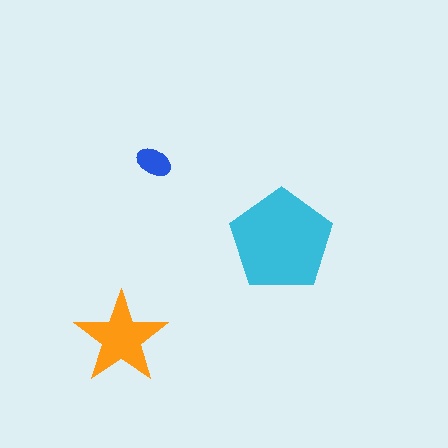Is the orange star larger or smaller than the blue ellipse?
Larger.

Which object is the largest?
The cyan pentagon.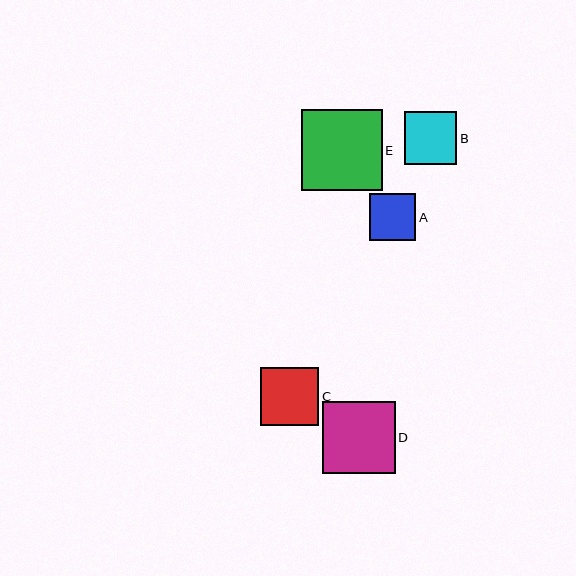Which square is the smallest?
Square A is the smallest with a size of approximately 47 pixels.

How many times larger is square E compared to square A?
Square E is approximately 1.7 times the size of square A.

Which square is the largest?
Square E is the largest with a size of approximately 81 pixels.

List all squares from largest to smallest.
From largest to smallest: E, D, C, B, A.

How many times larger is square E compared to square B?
Square E is approximately 1.5 times the size of square B.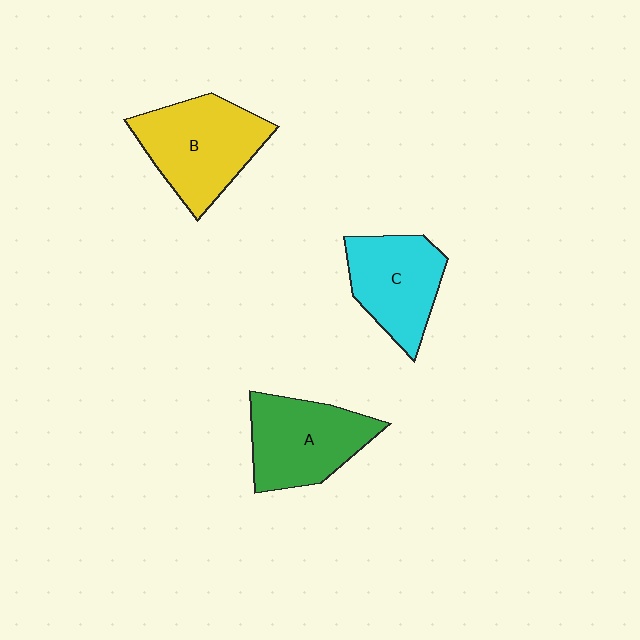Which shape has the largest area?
Shape B (yellow).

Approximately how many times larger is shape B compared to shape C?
Approximately 1.2 times.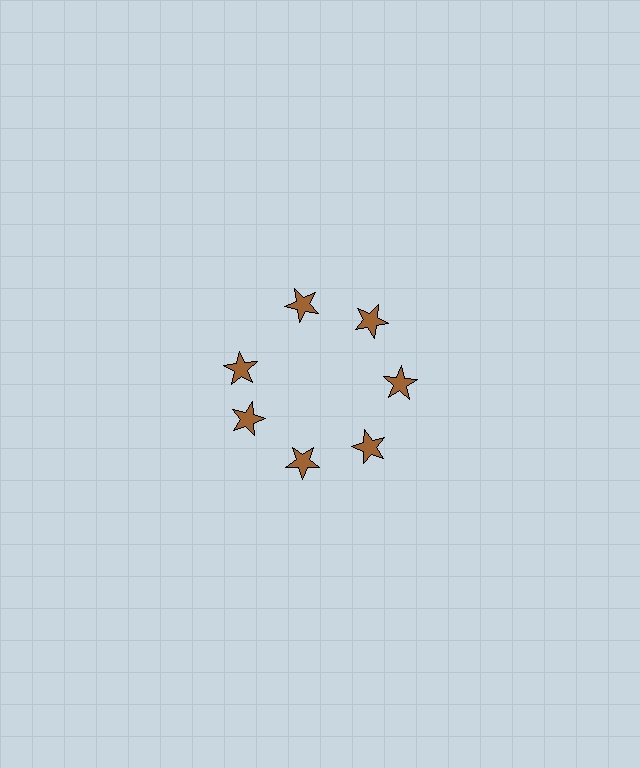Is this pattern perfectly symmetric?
No. The 7 brown stars are arranged in a ring, but one element near the 10 o'clock position is rotated out of alignment along the ring, breaking the 7-fold rotational symmetry.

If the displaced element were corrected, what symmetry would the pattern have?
It would have 7-fold rotational symmetry — the pattern would map onto itself every 51 degrees.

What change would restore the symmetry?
The symmetry would be restored by rotating it back into even spacing with its neighbors so that all 7 stars sit at equal angles and equal distance from the center.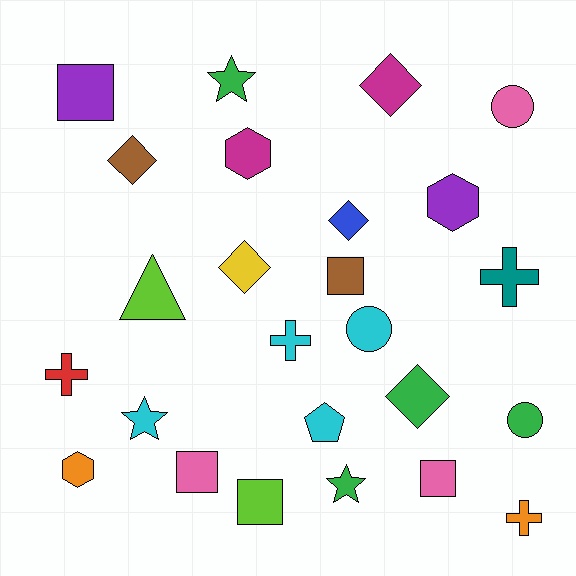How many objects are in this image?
There are 25 objects.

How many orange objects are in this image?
There are 2 orange objects.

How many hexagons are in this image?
There are 3 hexagons.